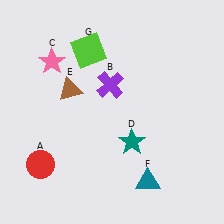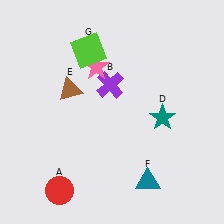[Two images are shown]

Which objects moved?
The objects that moved are: the red circle (A), the pink star (C), the teal star (D).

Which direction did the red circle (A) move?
The red circle (A) moved down.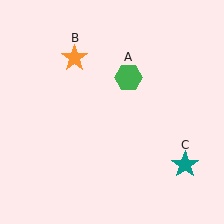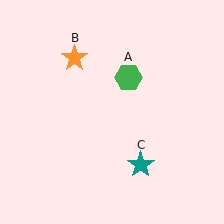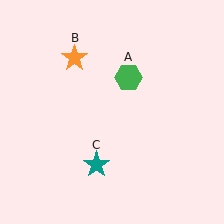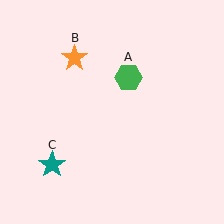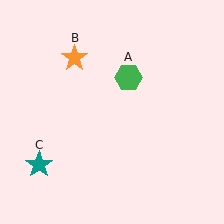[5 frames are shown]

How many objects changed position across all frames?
1 object changed position: teal star (object C).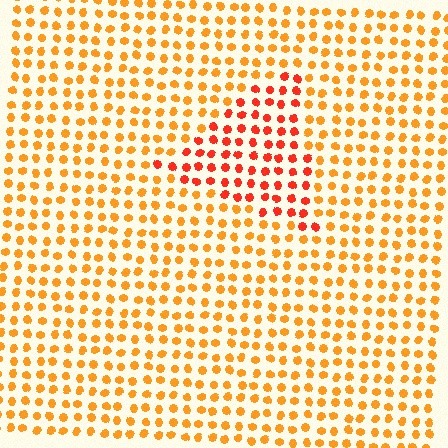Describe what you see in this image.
The image is filled with small orange elements in a uniform arrangement. A triangle-shaped region is visible where the elements are tinted to a slightly different hue, forming a subtle color boundary.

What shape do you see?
I see a triangle.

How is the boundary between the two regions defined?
The boundary is defined purely by a slight shift in hue (about 30 degrees). Spacing, size, and orientation are identical on both sides.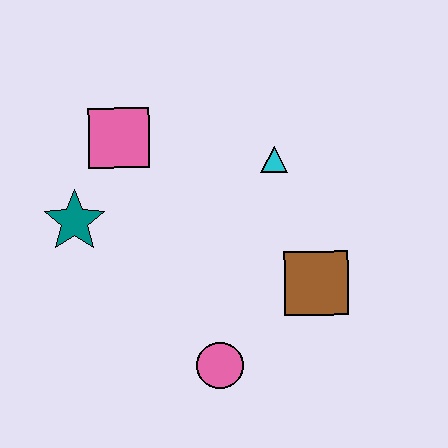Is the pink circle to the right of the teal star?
Yes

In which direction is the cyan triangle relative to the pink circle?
The cyan triangle is above the pink circle.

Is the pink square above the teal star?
Yes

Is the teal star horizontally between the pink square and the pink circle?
No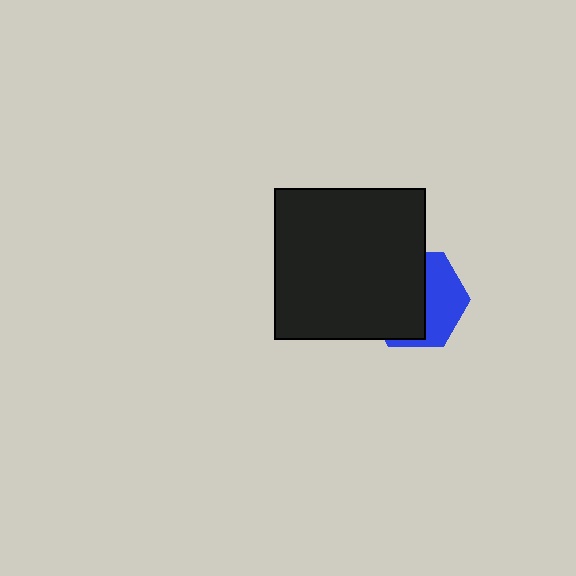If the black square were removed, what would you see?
You would see the complete blue hexagon.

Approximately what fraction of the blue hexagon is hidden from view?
Roughly 58% of the blue hexagon is hidden behind the black square.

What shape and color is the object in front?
The object in front is a black square.